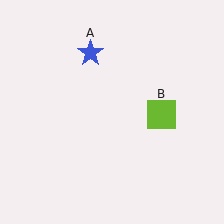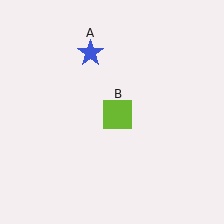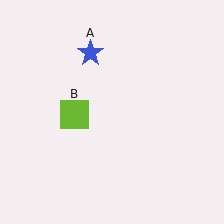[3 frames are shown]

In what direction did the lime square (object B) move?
The lime square (object B) moved left.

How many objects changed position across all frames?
1 object changed position: lime square (object B).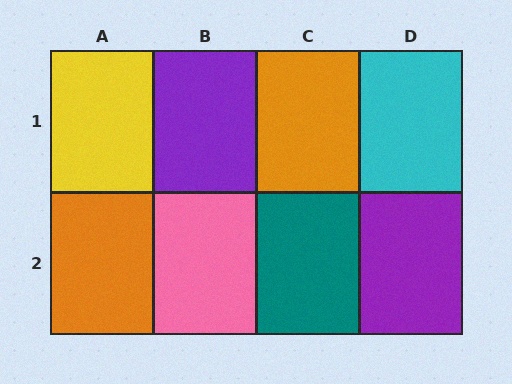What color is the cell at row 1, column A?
Yellow.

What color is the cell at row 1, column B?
Purple.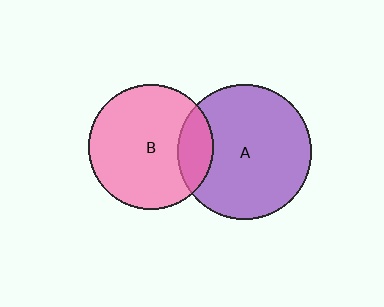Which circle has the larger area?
Circle A (purple).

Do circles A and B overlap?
Yes.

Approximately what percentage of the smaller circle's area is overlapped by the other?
Approximately 20%.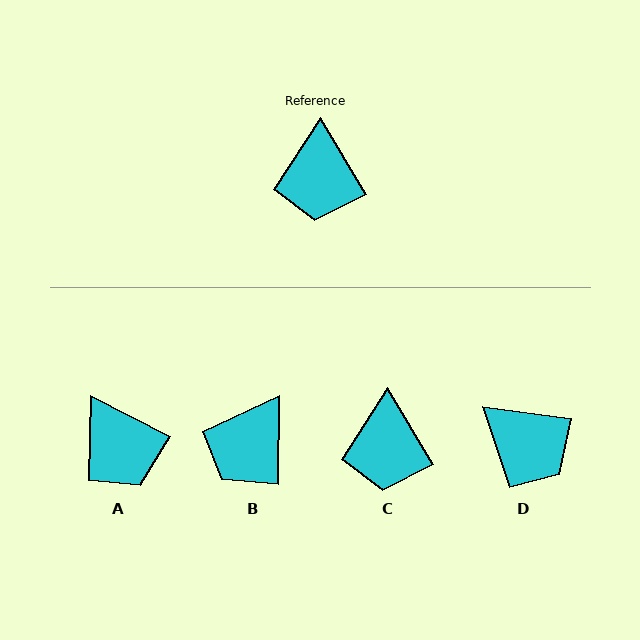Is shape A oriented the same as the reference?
No, it is off by about 32 degrees.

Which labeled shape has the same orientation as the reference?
C.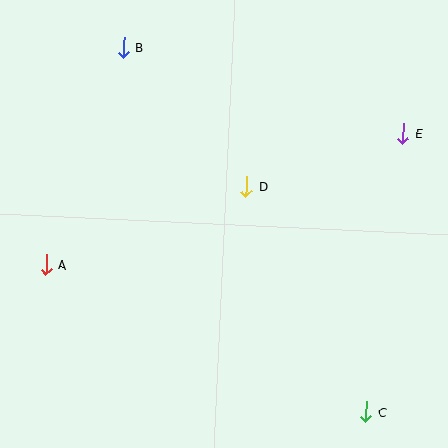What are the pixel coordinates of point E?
Point E is at (403, 133).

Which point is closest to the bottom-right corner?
Point C is closest to the bottom-right corner.